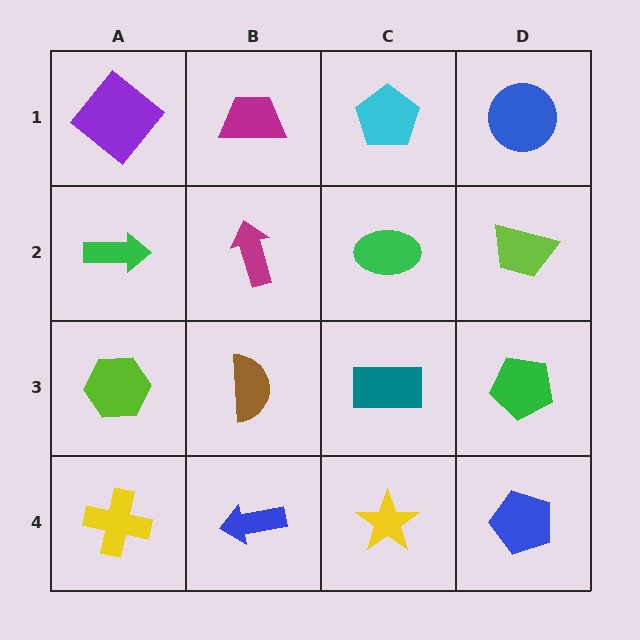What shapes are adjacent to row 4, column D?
A green pentagon (row 3, column D), a yellow star (row 4, column C).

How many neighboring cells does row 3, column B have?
4.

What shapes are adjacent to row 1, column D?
A lime trapezoid (row 2, column D), a cyan pentagon (row 1, column C).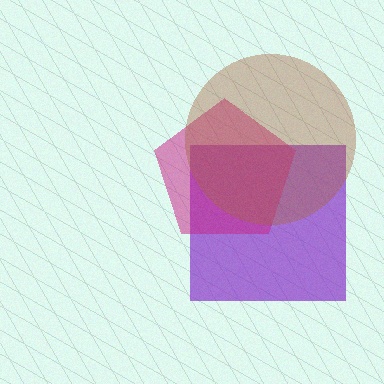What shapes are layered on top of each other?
The layered shapes are: a purple square, a magenta pentagon, a brown circle.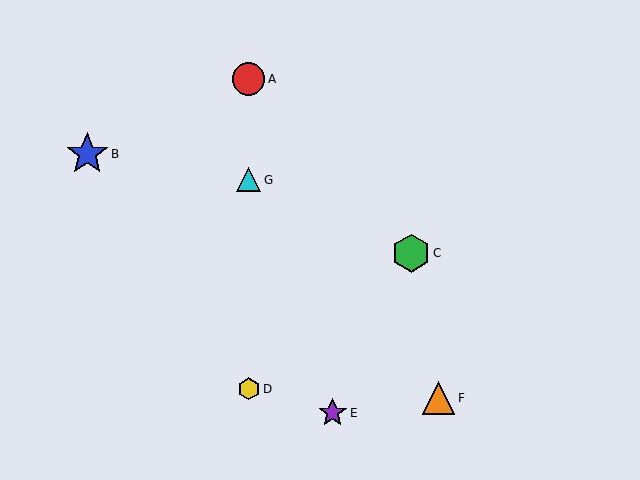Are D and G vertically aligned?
Yes, both are at x≈249.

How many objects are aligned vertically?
3 objects (A, D, G) are aligned vertically.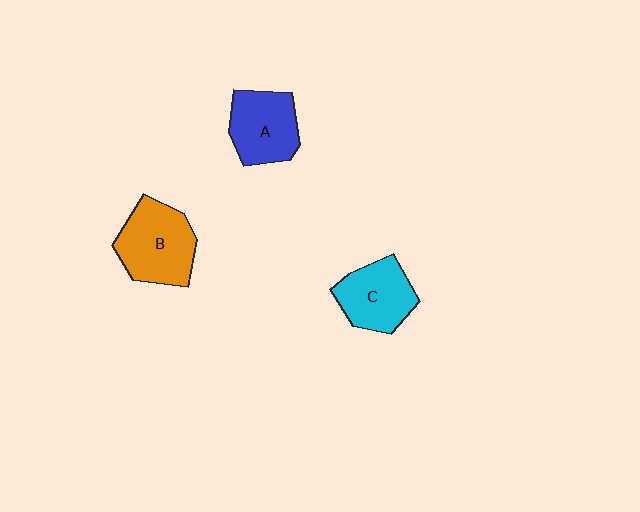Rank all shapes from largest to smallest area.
From largest to smallest: B (orange), A (blue), C (cyan).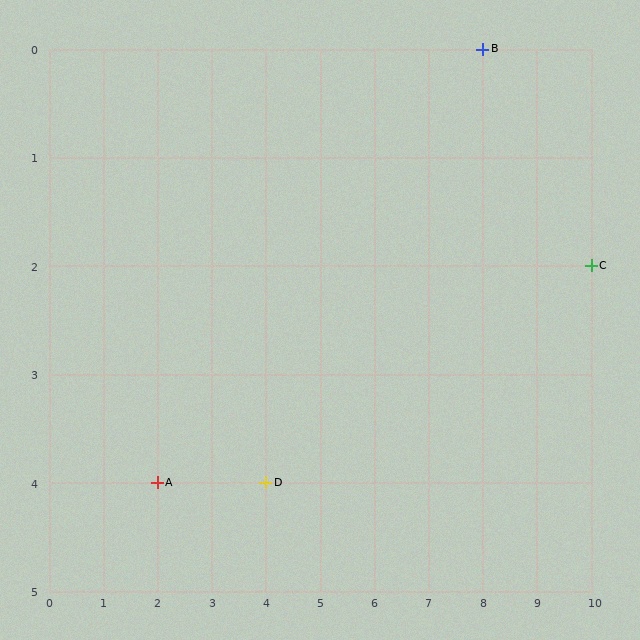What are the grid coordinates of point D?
Point D is at grid coordinates (4, 4).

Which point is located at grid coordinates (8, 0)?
Point B is at (8, 0).